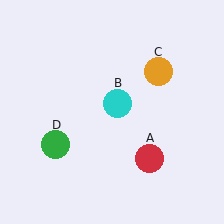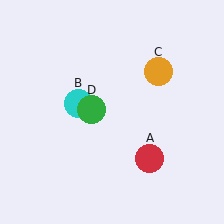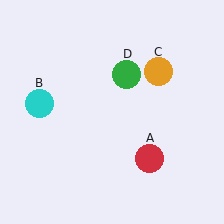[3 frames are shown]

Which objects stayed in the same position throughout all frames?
Red circle (object A) and orange circle (object C) remained stationary.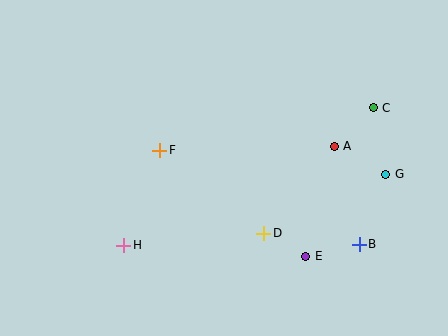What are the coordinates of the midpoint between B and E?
The midpoint between B and E is at (333, 250).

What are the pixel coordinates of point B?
Point B is at (359, 244).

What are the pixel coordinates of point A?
Point A is at (334, 146).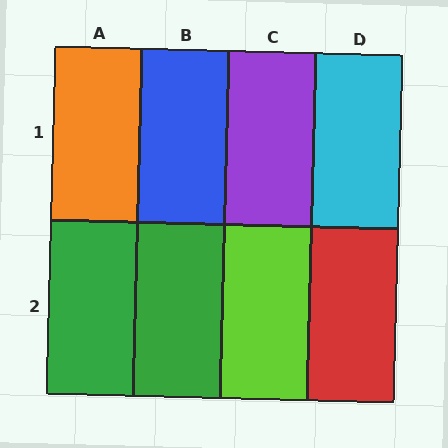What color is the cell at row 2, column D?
Red.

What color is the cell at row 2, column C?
Lime.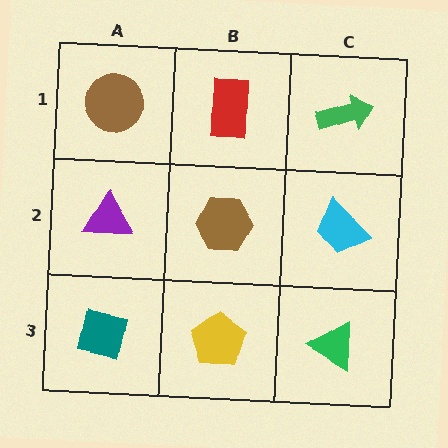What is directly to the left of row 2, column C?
A brown hexagon.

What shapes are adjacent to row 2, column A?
A brown circle (row 1, column A), a teal square (row 3, column A), a brown hexagon (row 2, column B).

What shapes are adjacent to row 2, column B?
A red rectangle (row 1, column B), a yellow pentagon (row 3, column B), a purple triangle (row 2, column A), a cyan trapezoid (row 2, column C).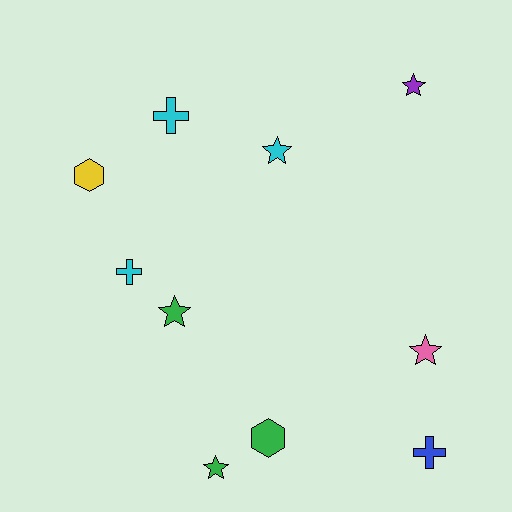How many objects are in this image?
There are 10 objects.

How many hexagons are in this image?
There are 2 hexagons.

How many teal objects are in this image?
There are no teal objects.